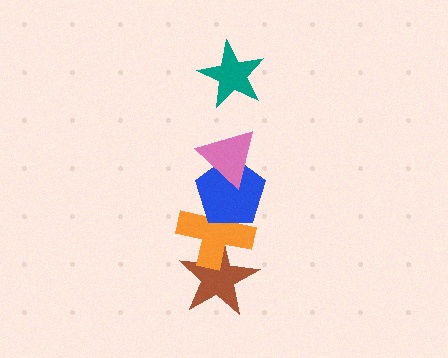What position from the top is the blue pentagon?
The blue pentagon is 3rd from the top.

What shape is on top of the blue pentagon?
The pink triangle is on top of the blue pentagon.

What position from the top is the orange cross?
The orange cross is 4th from the top.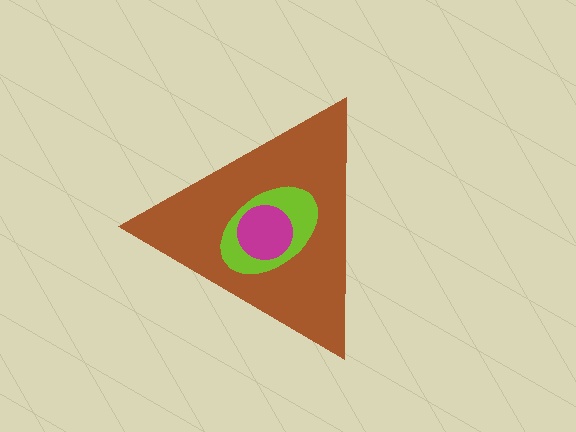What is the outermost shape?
The brown triangle.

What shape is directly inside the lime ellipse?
The magenta circle.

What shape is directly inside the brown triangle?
The lime ellipse.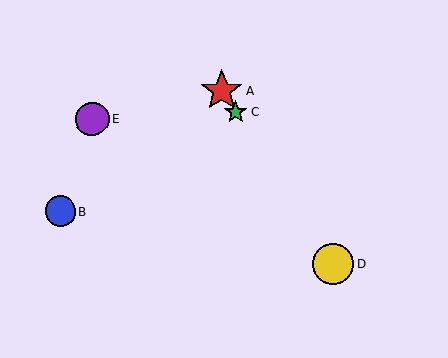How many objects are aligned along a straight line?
3 objects (A, C, D) are aligned along a straight line.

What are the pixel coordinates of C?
Object C is at (236, 112).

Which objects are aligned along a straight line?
Objects A, C, D are aligned along a straight line.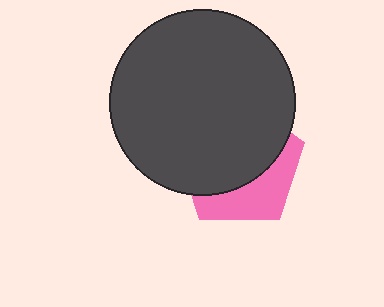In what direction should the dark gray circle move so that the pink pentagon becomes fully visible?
The dark gray circle should move up. That is the shortest direction to clear the overlap and leave the pink pentagon fully visible.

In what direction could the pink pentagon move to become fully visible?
The pink pentagon could move down. That would shift it out from behind the dark gray circle entirely.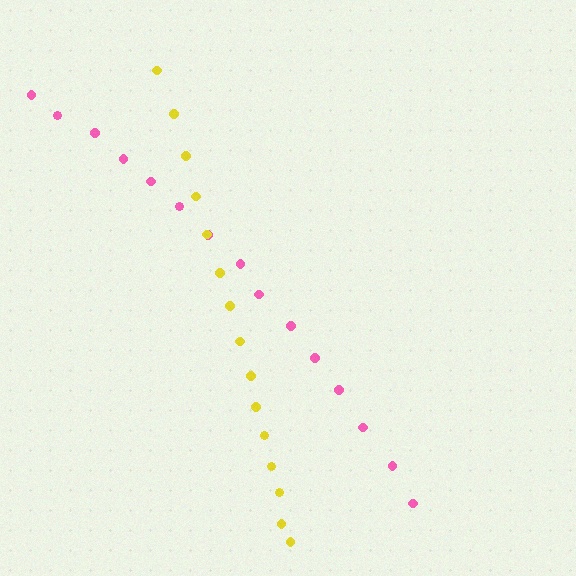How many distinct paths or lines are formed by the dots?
There are 2 distinct paths.